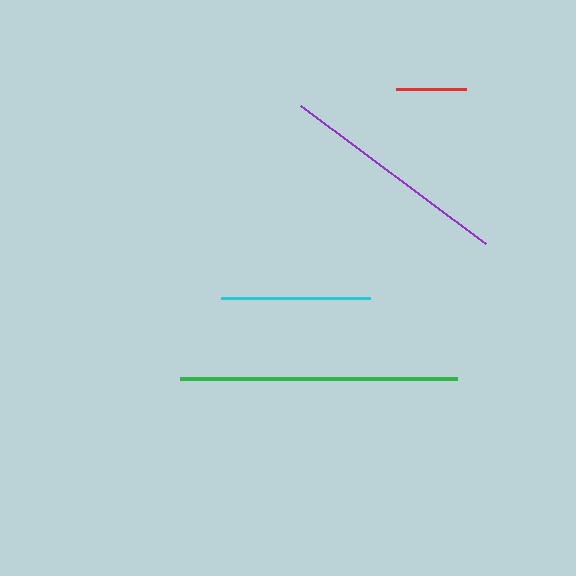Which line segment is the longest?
The green line is the longest at approximately 277 pixels.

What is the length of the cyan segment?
The cyan segment is approximately 149 pixels long.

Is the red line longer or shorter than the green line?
The green line is longer than the red line.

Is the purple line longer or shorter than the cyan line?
The purple line is longer than the cyan line.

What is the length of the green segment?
The green segment is approximately 277 pixels long.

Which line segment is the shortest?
The red line is the shortest at approximately 70 pixels.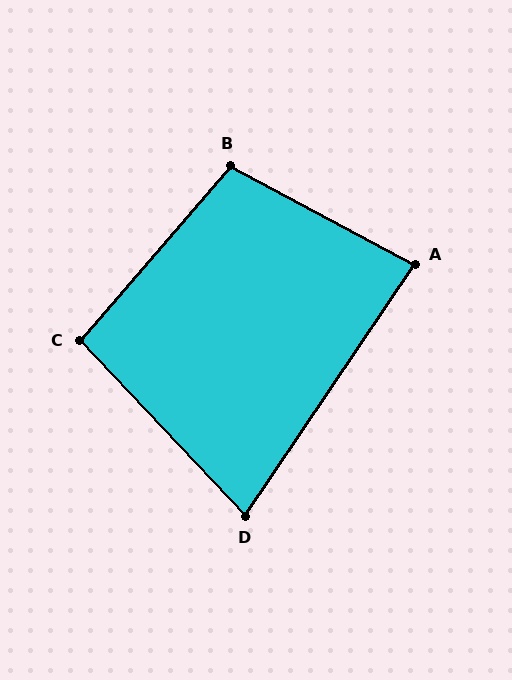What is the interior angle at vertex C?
Approximately 96 degrees (obtuse).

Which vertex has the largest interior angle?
B, at approximately 103 degrees.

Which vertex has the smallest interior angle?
D, at approximately 77 degrees.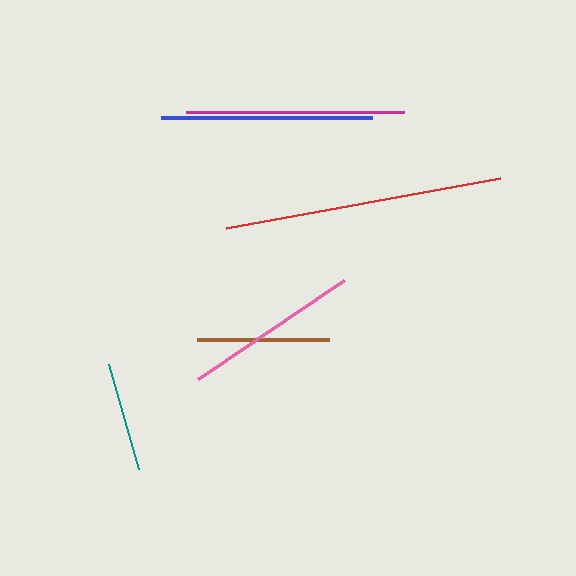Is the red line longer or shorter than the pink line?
The red line is longer than the pink line.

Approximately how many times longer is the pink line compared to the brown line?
The pink line is approximately 1.3 times the length of the brown line.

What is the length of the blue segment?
The blue segment is approximately 211 pixels long.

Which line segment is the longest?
The red line is the longest at approximately 278 pixels.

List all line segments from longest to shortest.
From longest to shortest: red, magenta, blue, pink, brown, teal.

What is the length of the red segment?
The red segment is approximately 278 pixels long.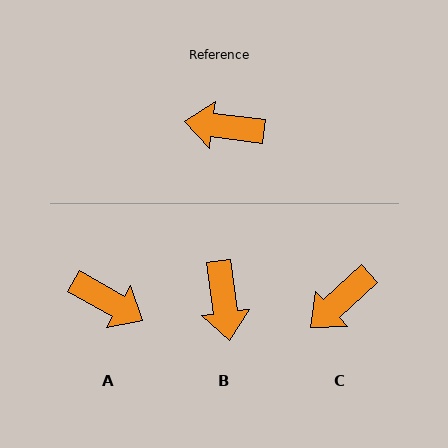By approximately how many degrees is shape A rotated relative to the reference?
Approximately 157 degrees counter-clockwise.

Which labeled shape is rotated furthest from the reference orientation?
A, about 157 degrees away.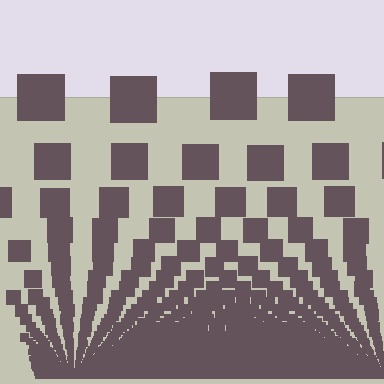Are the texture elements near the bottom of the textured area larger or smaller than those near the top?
Smaller. The gradient is inverted — elements near the bottom are smaller and denser.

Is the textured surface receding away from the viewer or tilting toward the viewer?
The surface appears to tilt toward the viewer. Texture elements get larger and sparser toward the top.